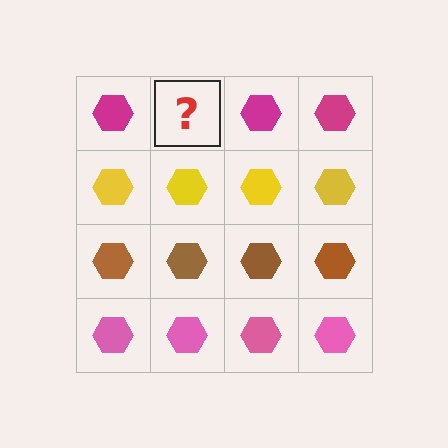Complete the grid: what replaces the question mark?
The question mark should be replaced with a magenta hexagon.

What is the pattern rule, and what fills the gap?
The rule is that each row has a consistent color. The gap should be filled with a magenta hexagon.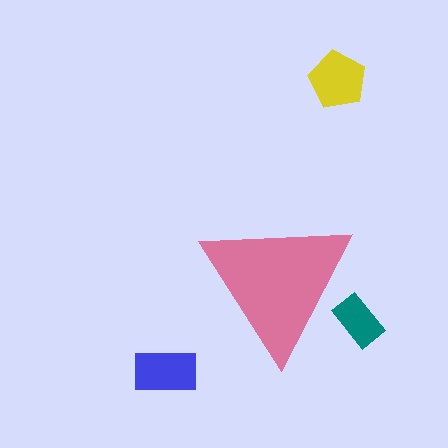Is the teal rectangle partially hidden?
Yes, the teal rectangle is partially hidden behind the pink triangle.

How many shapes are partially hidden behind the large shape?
1 shape is partially hidden.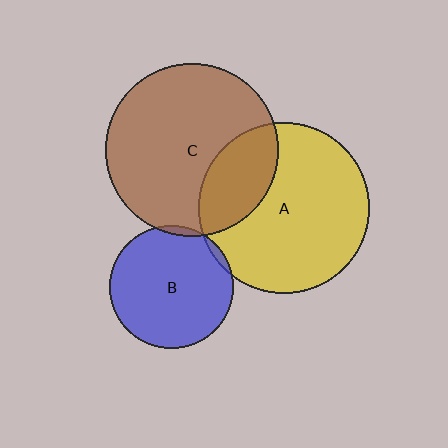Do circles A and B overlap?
Yes.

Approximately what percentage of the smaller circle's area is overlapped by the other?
Approximately 5%.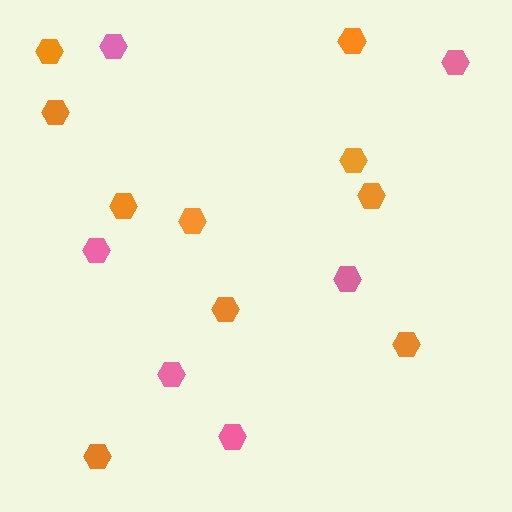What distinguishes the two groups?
There are 2 groups: one group of pink hexagons (6) and one group of orange hexagons (10).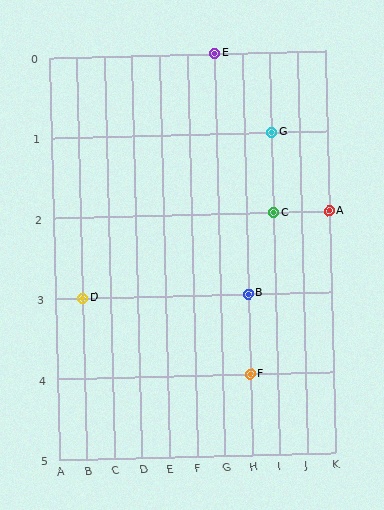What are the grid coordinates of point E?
Point E is at grid coordinates (G, 0).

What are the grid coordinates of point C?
Point C is at grid coordinates (I, 2).